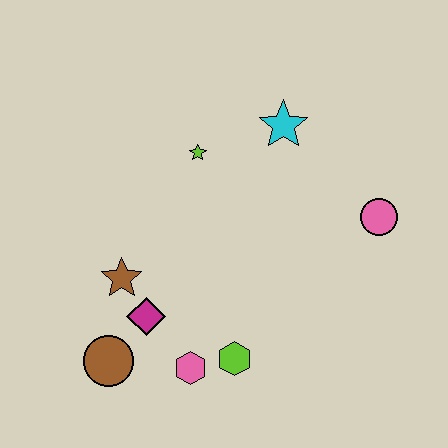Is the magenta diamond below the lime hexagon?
No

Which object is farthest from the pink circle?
The brown circle is farthest from the pink circle.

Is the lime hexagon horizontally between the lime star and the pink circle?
Yes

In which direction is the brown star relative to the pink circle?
The brown star is to the left of the pink circle.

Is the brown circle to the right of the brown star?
No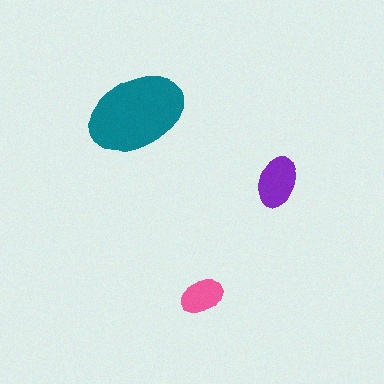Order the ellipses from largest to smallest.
the teal one, the purple one, the pink one.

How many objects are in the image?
There are 3 objects in the image.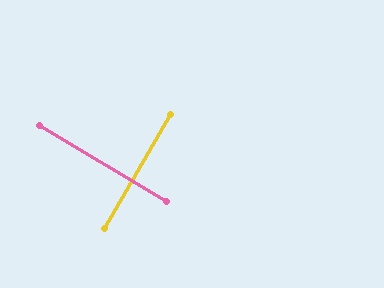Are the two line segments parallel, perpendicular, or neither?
Perpendicular — they meet at approximately 90°.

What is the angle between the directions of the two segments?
Approximately 90 degrees.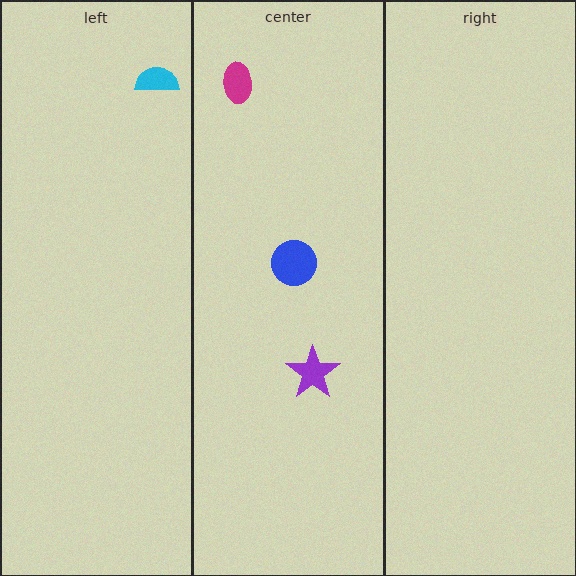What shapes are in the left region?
The cyan semicircle.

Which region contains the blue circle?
The center region.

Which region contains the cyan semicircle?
The left region.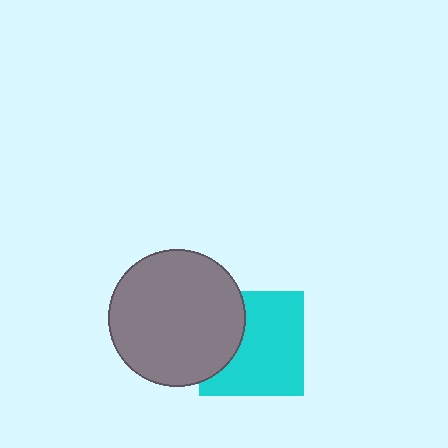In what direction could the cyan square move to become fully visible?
The cyan square could move right. That would shift it out from behind the gray circle entirely.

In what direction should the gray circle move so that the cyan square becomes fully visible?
The gray circle should move left. That is the shortest direction to clear the overlap and leave the cyan square fully visible.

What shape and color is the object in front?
The object in front is a gray circle.